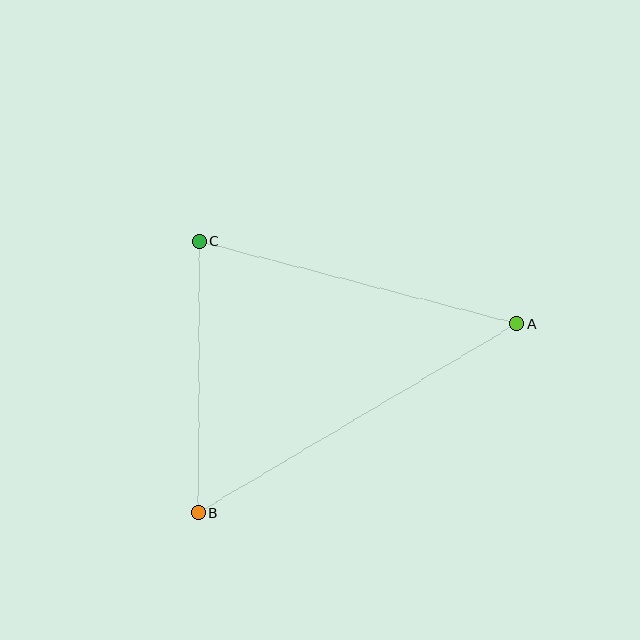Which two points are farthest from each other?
Points A and B are farthest from each other.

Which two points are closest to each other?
Points B and C are closest to each other.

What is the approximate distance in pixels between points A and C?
The distance between A and C is approximately 328 pixels.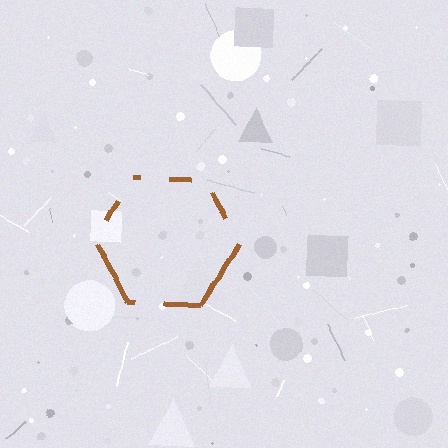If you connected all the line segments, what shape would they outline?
They would outline a hexagon.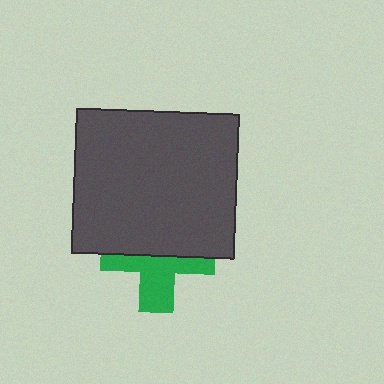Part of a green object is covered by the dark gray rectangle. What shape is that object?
It is a cross.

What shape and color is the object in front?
The object in front is a dark gray rectangle.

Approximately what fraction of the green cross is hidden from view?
Roughly 52% of the green cross is hidden behind the dark gray rectangle.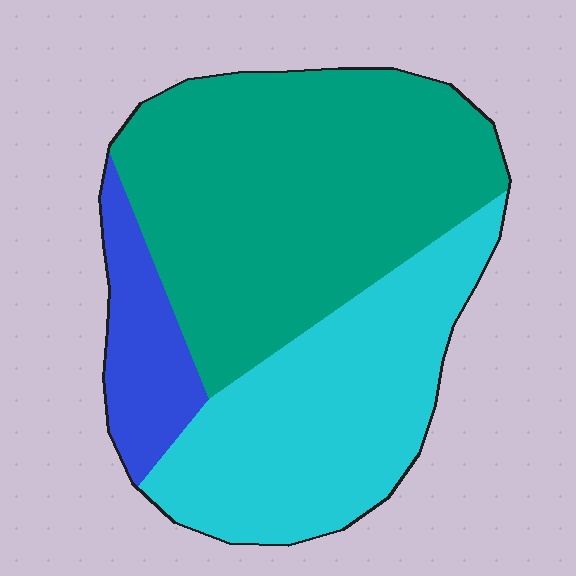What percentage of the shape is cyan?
Cyan covers roughly 35% of the shape.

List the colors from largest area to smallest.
From largest to smallest: teal, cyan, blue.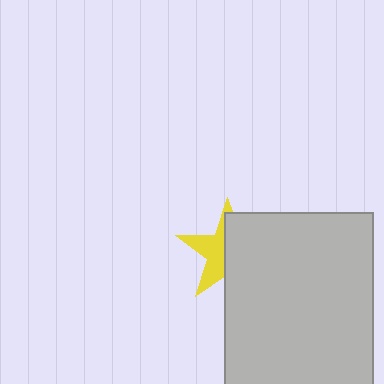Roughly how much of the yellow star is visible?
A small part of it is visible (roughly 43%).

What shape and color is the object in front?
The object in front is a light gray rectangle.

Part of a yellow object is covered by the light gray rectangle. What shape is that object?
It is a star.